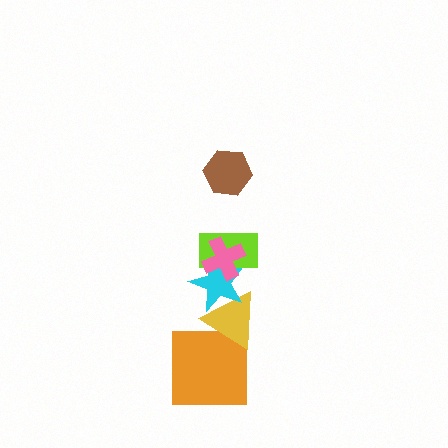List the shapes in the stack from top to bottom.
From top to bottom: the brown hexagon, the pink cross, the lime rectangle, the cyan star, the yellow triangle, the orange square.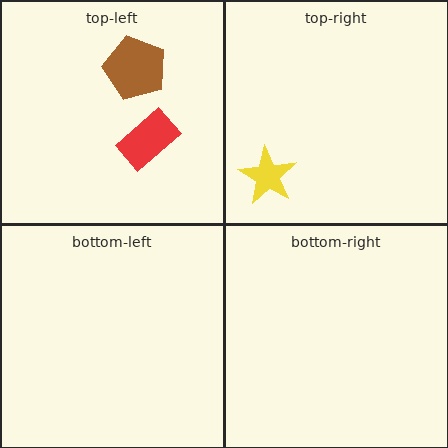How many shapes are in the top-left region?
2.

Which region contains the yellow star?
The top-right region.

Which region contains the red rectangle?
The top-left region.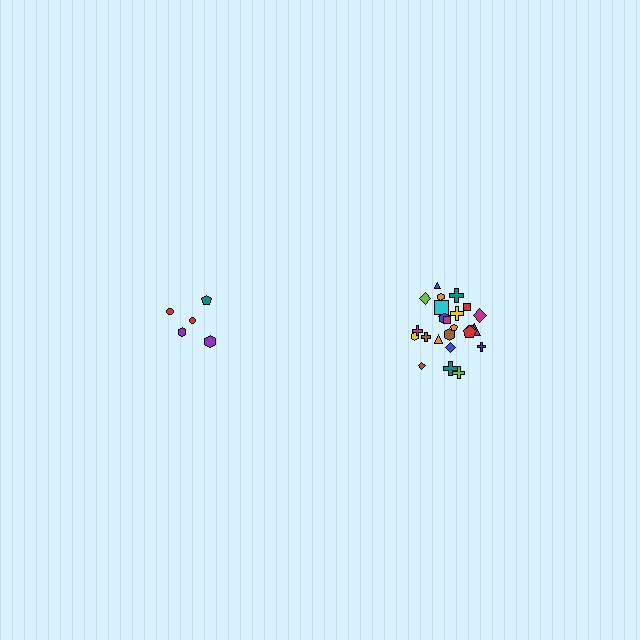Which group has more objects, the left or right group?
The right group.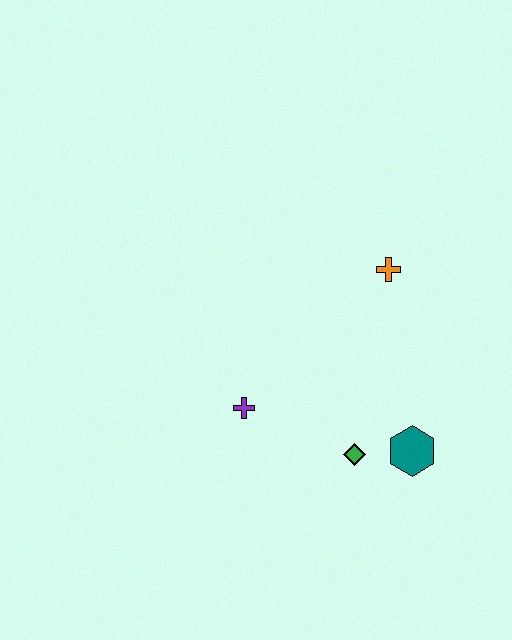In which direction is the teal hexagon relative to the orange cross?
The teal hexagon is below the orange cross.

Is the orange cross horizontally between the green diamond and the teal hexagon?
Yes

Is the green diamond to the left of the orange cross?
Yes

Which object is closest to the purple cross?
The green diamond is closest to the purple cross.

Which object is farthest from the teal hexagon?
The orange cross is farthest from the teal hexagon.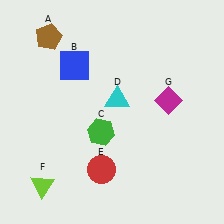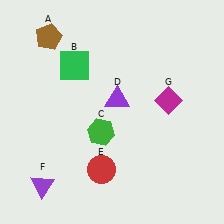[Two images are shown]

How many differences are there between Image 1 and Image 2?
There are 3 differences between the two images.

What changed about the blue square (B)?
In Image 1, B is blue. In Image 2, it changed to green.